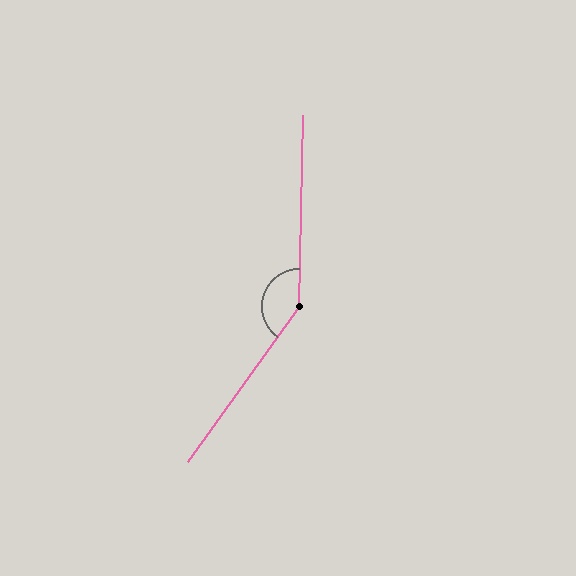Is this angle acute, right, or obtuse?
It is obtuse.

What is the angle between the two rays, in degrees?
Approximately 145 degrees.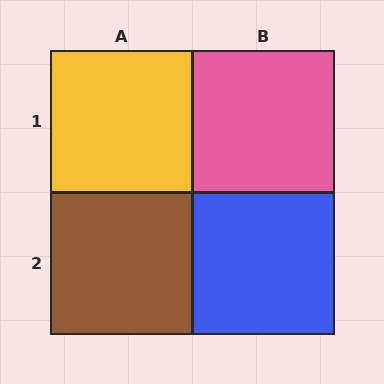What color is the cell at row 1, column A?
Yellow.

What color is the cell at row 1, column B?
Pink.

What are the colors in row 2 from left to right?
Brown, blue.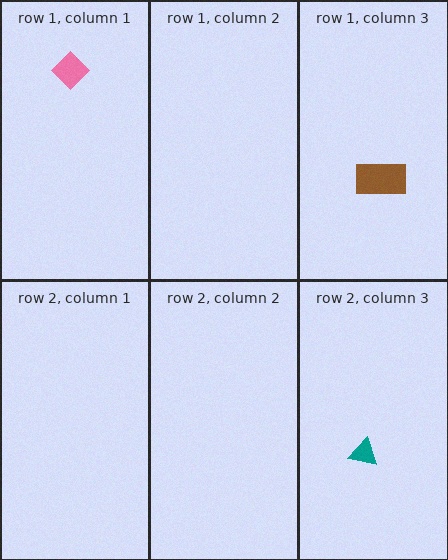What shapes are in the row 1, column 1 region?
The pink diamond.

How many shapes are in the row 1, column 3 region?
1.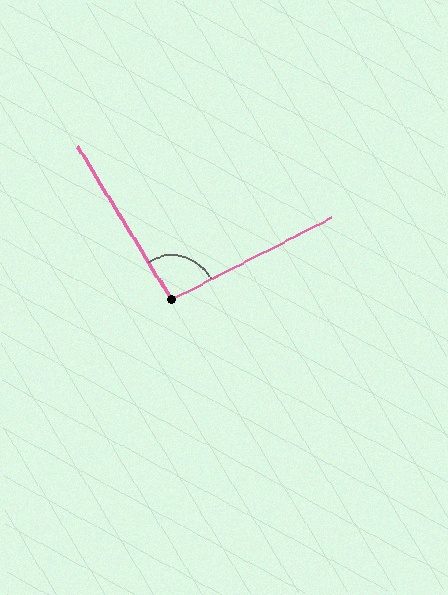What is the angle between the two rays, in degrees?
Approximately 95 degrees.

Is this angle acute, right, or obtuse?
It is approximately a right angle.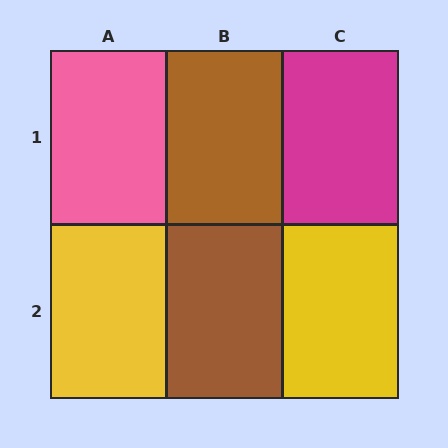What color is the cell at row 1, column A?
Pink.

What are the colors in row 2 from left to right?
Yellow, brown, yellow.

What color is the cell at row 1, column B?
Brown.